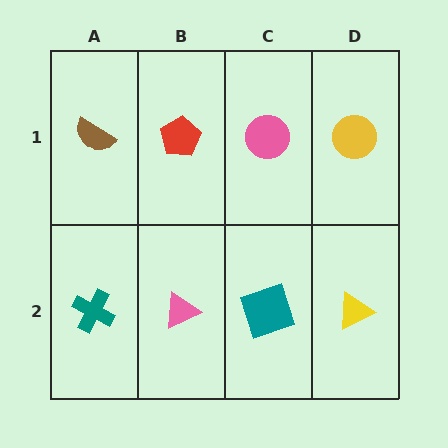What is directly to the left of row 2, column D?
A teal square.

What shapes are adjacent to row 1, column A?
A teal cross (row 2, column A), a red pentagon (row 1, column B).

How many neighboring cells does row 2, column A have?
2.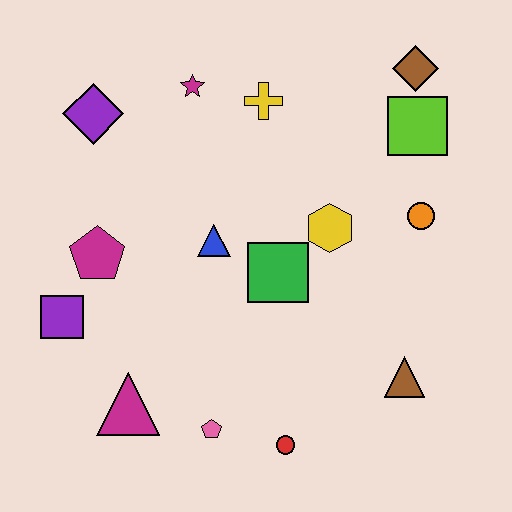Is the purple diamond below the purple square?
No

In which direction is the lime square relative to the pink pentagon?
The lime square is above the pink pentagon.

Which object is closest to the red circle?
The pink pentagon is closest to the red circle.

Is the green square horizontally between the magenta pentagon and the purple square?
No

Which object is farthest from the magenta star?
The red circle is farthest from the magenta star.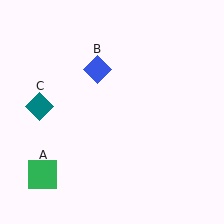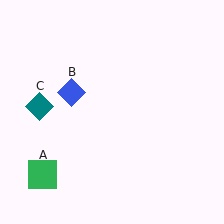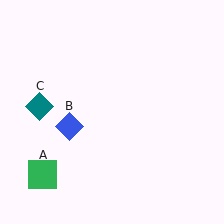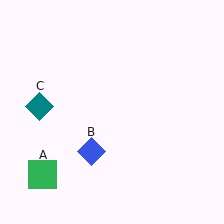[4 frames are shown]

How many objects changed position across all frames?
1 object changed position: blue diamond (object B).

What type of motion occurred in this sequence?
The blue diamond (object B) rotated counterclockwise around the center of the scene.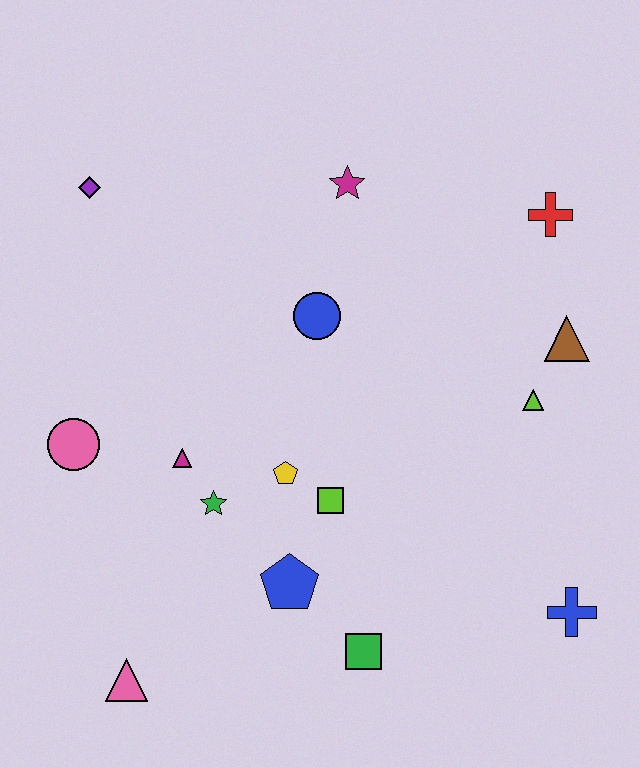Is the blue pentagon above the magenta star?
No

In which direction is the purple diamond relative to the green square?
The purple diamond is above the green square.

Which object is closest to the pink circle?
The magenta triangle is closest to the pink circle.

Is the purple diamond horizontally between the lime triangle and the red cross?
No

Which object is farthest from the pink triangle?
The red cross is farthest from the pink triangle.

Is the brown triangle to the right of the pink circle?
Yes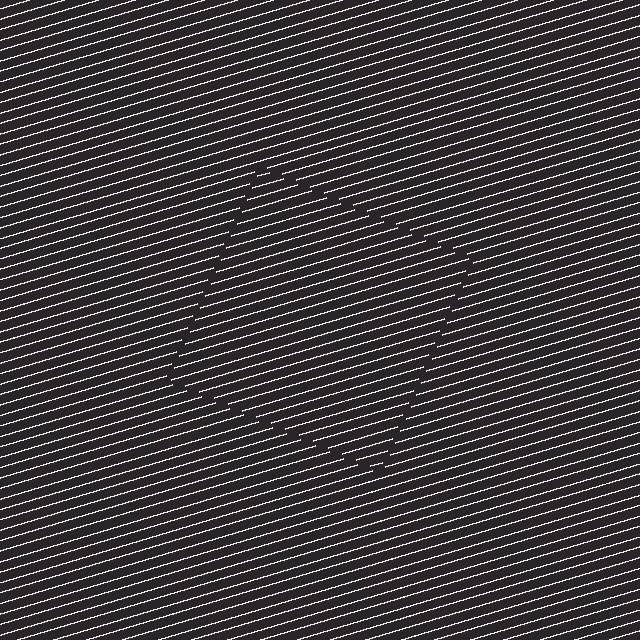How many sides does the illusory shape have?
4 sides — the line-ends trace a square.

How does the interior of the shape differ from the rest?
The interior of the shape contains the same grating, shifted by half a period — the contour is defined by the phase discontinuity where line-ends from the inner and outer gratings abut.